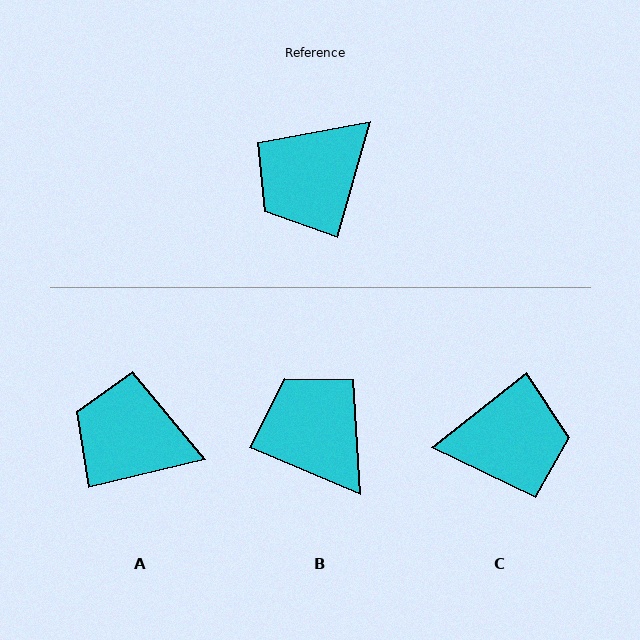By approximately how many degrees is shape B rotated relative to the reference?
Approximately 97 degrees clockwise.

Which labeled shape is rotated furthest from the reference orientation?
C, about 144 degrees away.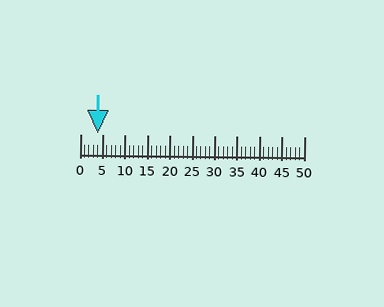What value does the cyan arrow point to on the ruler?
The cyan arrow points to approximately 4.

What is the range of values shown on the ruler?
The ruler shows values from 0 to 50.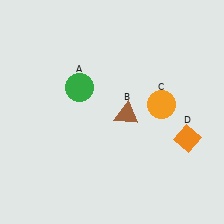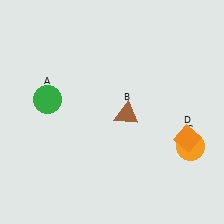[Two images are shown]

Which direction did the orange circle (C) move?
The orange circle (C) moved down.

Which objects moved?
The objects that moved are: the green circle (A), the orange circle (C).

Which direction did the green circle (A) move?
The green circle (A) moved left.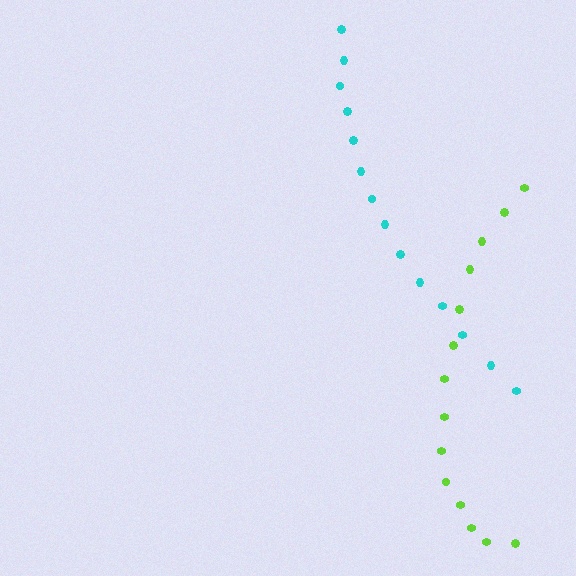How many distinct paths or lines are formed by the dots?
There are 2 distinct paths.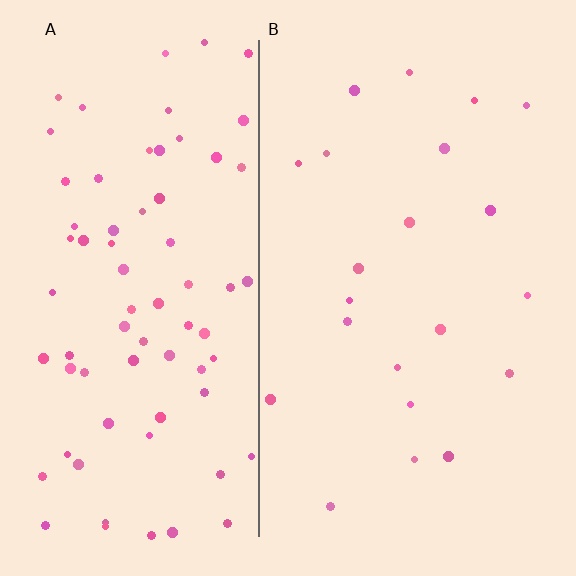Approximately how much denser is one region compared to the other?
Approximately 3.5× — region A over region B.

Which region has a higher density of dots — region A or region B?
A (the left).